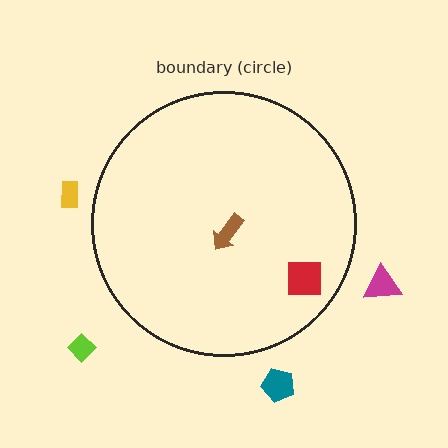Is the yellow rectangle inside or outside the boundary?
Outside.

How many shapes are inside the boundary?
2 inside, 4 outside.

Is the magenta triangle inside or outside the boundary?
Outside.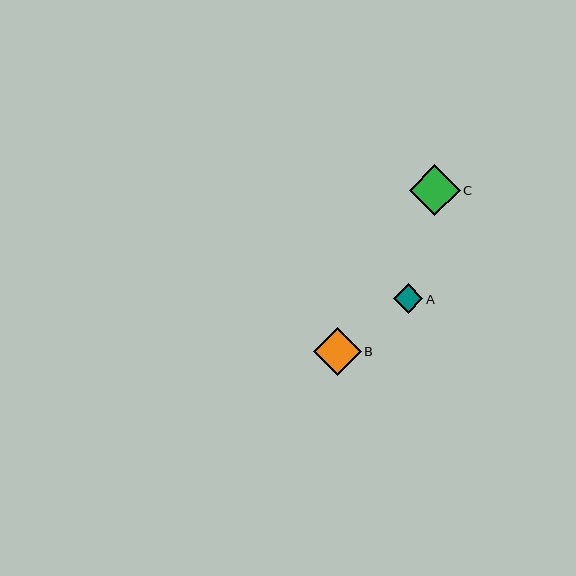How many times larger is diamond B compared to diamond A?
Diamond B is approximately 1.6 times the size of diamond A.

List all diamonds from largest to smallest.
From largest to smallest: C, B, A.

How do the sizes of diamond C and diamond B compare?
Diamond C and diamond B are approximately the same size.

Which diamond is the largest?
Diamond C is the largest with a size of approximately 51 pixels.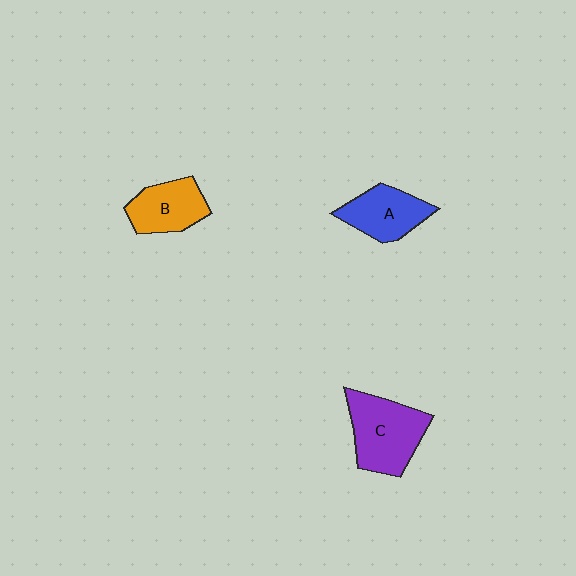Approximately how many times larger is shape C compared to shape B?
Approximately 1.4 times.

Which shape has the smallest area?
Shape B (orange).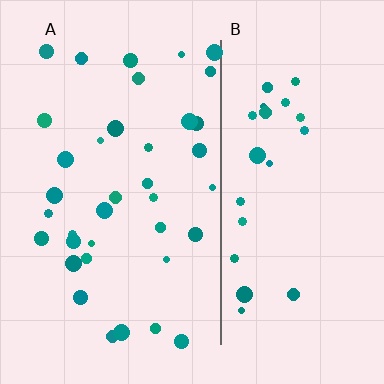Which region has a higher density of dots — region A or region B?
A (the left).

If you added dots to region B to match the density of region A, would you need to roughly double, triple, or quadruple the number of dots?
Approximately double.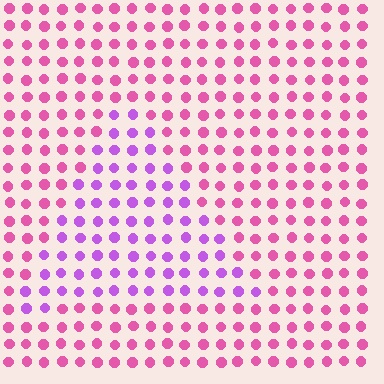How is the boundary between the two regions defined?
The boundary is defined purely by a slight shift in hue (about 39 degrees). Spacing, size, and orientation are identical on both sides.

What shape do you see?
I see a triangle.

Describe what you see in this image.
The image is filled with small pink elements in a uniform arrangement. A triangle-shaped region is visible where the elements are tinted to a slightly different hue, forming a subtle color boundary.